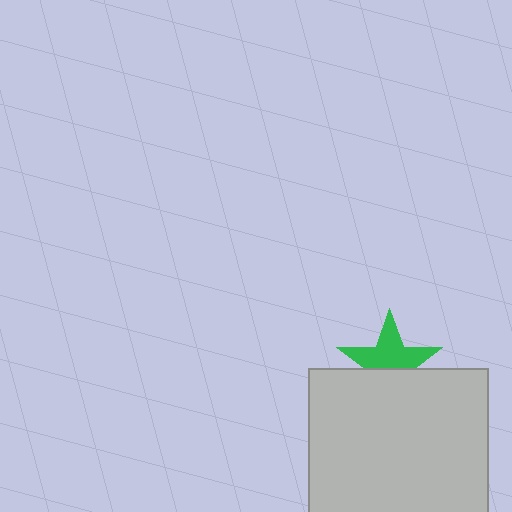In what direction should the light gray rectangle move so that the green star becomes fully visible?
The light gray rectangle should move down. That is the shortest direction to clear the overlap and leave the green star fully visible.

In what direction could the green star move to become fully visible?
The green star could move up. That would shift it out from behind the light gray rectangle entirely.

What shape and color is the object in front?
The object in front is a light gray rectangle.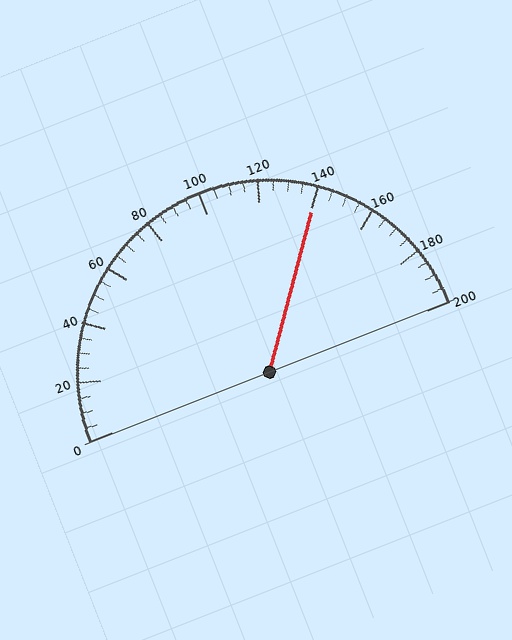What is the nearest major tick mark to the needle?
The nearest major tick mark is 140.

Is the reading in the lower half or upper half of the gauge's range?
The reading is in the upper half of the range (0 to 200).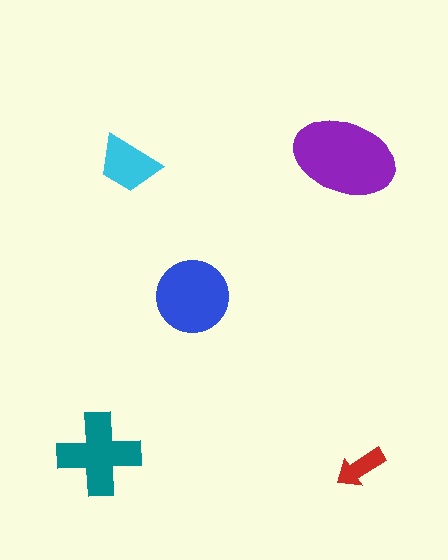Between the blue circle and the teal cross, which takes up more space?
The blue circle.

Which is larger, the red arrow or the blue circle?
The blue circle.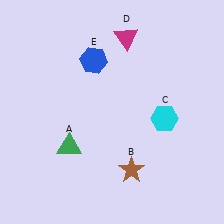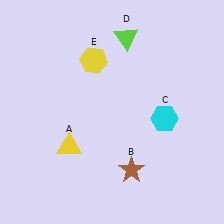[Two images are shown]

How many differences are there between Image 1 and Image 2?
There are 3 differences between the two images.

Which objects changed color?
A changed from green to yellow. D changed from magenta to lime. E changed from blue to yellow.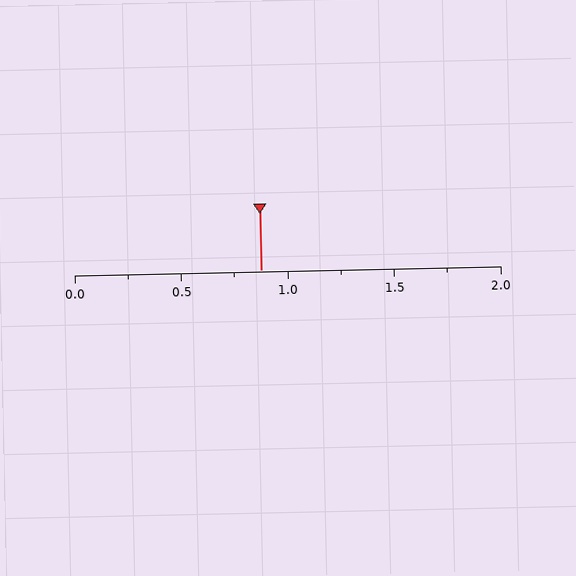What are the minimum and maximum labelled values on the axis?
The axis runs from 0.0 to 2.0.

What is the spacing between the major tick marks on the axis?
The major ticks are spaced 0.5 apart.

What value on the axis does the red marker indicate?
The marker indicates approximately 0.88.